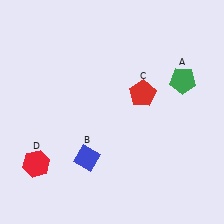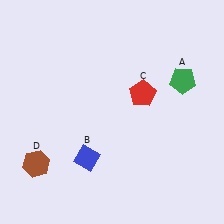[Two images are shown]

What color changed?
The hexagon (D) changed from red in Image 1 to brown in Image 2.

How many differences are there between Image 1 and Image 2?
There is 1 difference between the two images.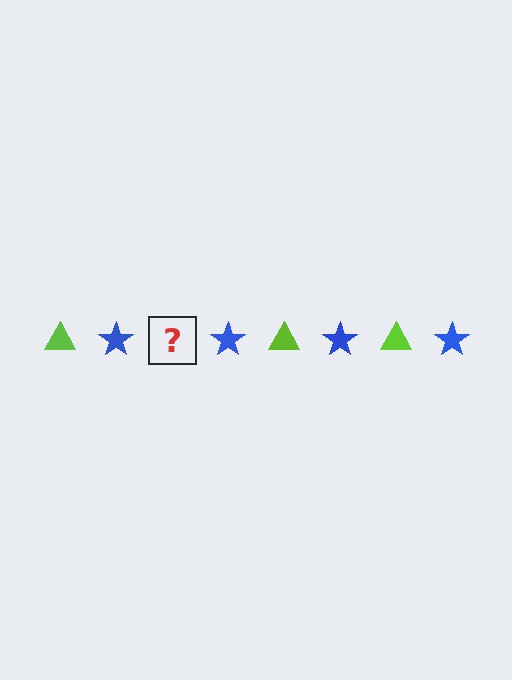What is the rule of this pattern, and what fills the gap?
The rule is that the pattern alternates between lime triangle and blue star. The gap should be filled with a lime triangle.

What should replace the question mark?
The question mark should be replaced with a lime triangle.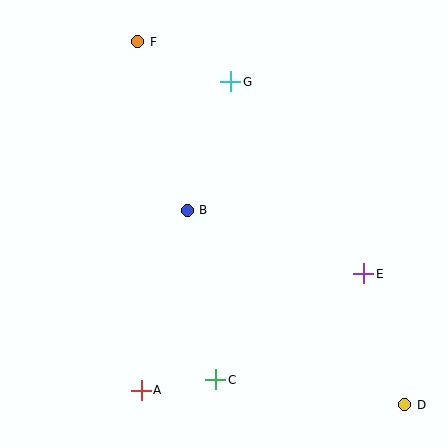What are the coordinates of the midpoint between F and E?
The midpoint between F and E is at (251, 158).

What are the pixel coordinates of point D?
Point D is at (405, 405).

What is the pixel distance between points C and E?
The distance between C and E is 182 pixels.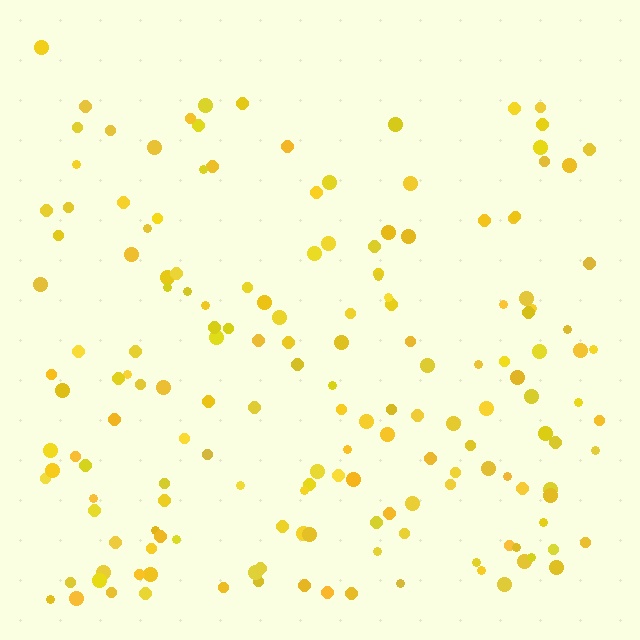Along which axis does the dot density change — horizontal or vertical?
Vertical.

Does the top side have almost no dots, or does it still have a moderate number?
Still a moderate number, just noticeably fewer than the bottom.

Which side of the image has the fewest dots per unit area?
The top.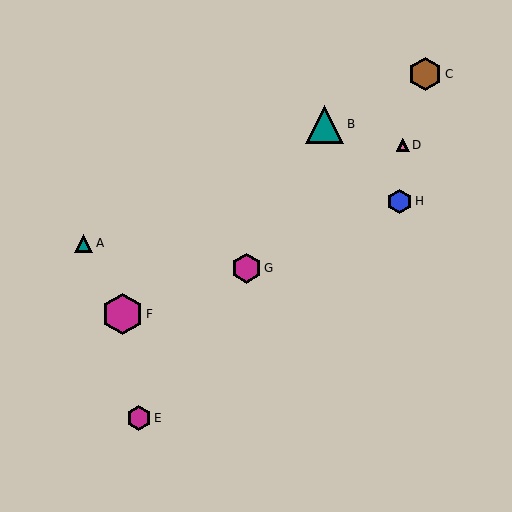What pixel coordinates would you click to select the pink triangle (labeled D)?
Click at (403, 145) to select the pink triangle D.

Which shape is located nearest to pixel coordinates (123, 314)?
The magenta hexagon (labeled F) at (122, 314) is nearest to that location.